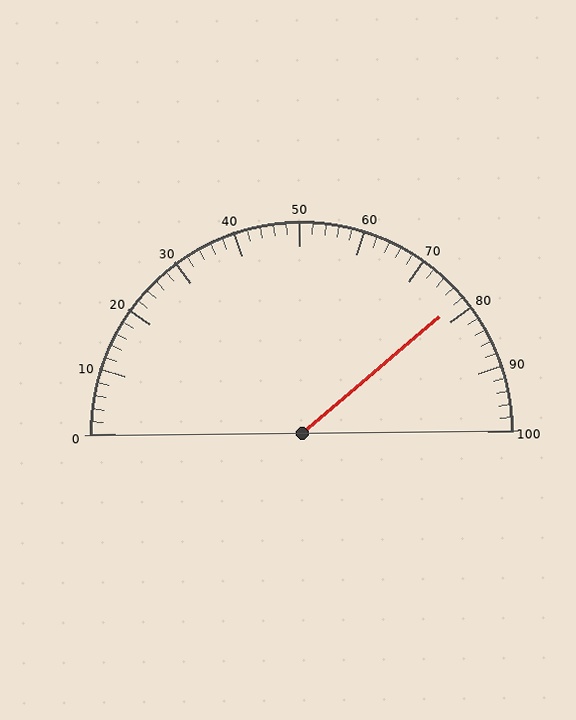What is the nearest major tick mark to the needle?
The nearest major tick mark is 80.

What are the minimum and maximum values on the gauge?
The gauge ranges from 0 to 100.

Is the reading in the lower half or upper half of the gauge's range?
The reading is in the upper half of the range (0 to 100).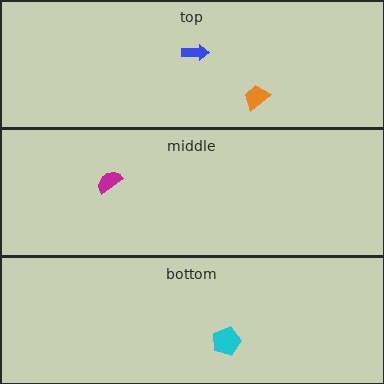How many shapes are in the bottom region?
1.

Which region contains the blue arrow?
The top region.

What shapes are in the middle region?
The magenta semicircle.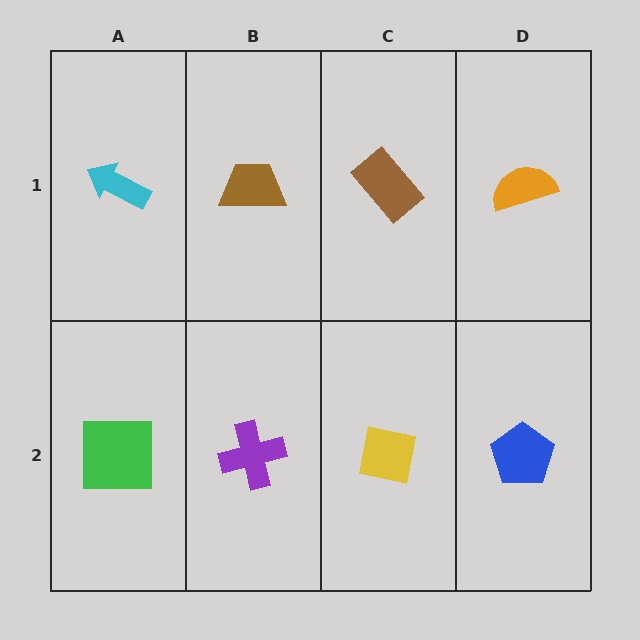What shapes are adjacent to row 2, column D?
An orange semicircle (row 1, column D), a yellow square (row 2, column C).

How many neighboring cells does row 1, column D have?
2.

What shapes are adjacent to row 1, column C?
A yellow square (row 2, column C), a brown trapezoid (row 1, column B), an orange semicircle (row 1, column D).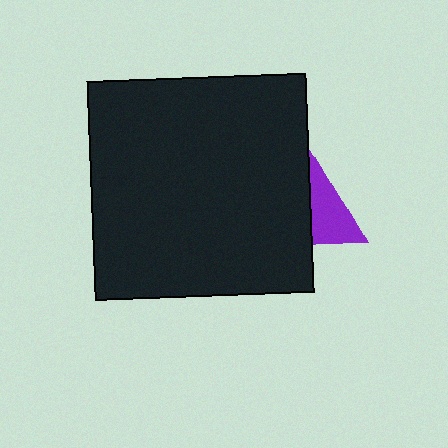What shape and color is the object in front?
The object in front is a black square.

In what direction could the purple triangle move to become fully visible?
The purple triangle could move right. That would shift it out from behind the black square entirely.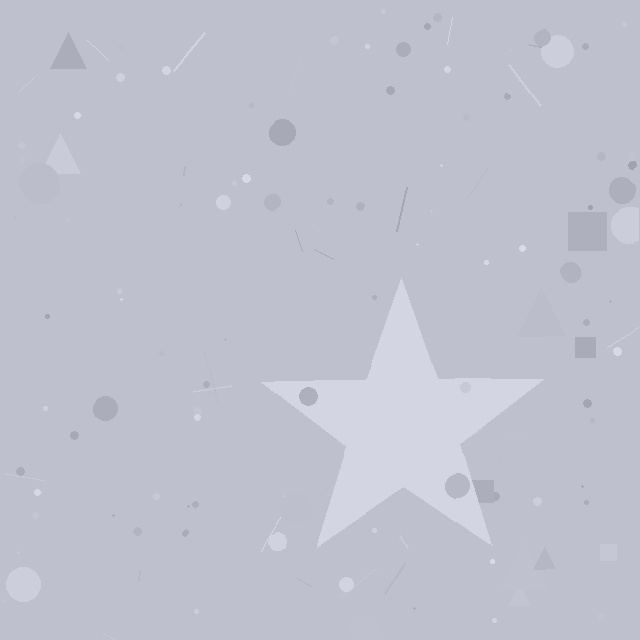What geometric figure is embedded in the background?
A star is embedded in the background.